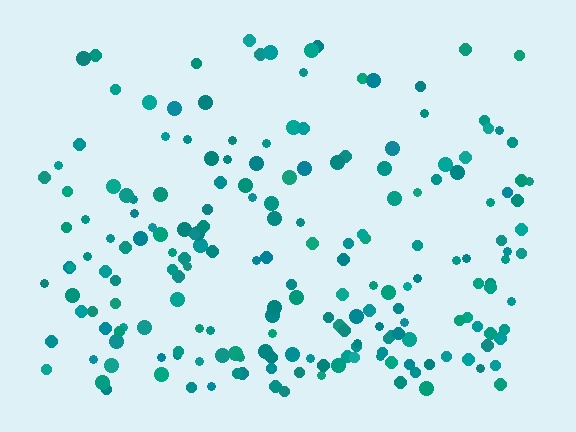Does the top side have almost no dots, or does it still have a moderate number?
Still a moderate number, just noticeably fewer than the bottom.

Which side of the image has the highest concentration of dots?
The bottom.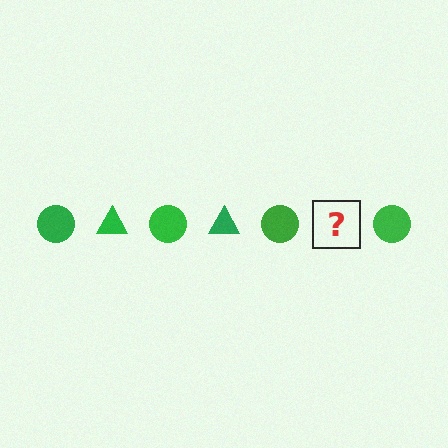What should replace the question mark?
The question mark should be replaced with a green triangle.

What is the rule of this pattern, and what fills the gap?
The rule is that the pattern cycles through circle, triangle shapes in green. The gap should be filled with a green triangle.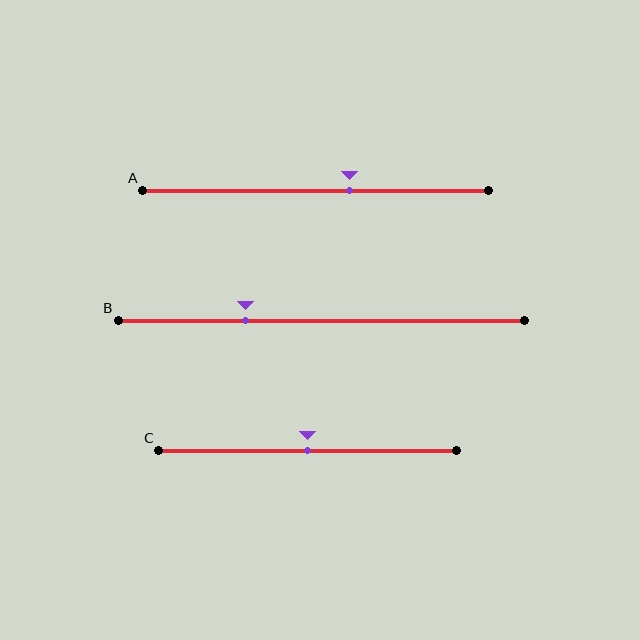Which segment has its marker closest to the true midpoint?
Segment C has its marker closest to the true midpoint.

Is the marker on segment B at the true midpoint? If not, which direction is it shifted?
No, the marker on segment B is shifted to the left by about 19% of the segment length.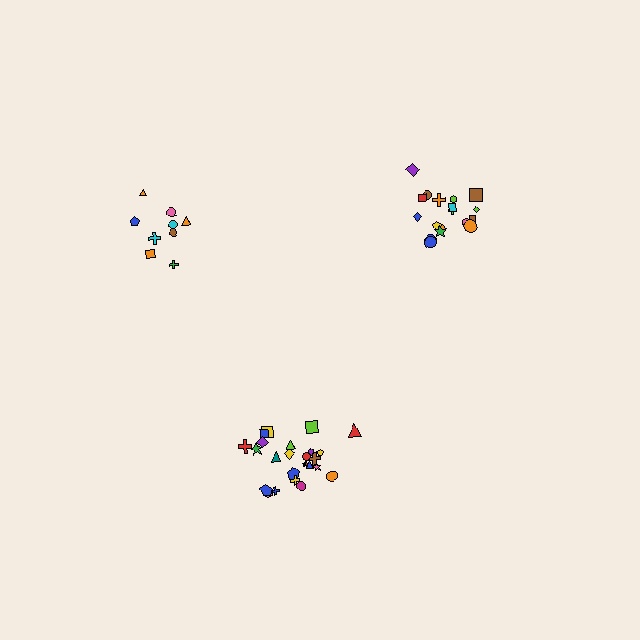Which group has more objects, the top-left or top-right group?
The top-right group.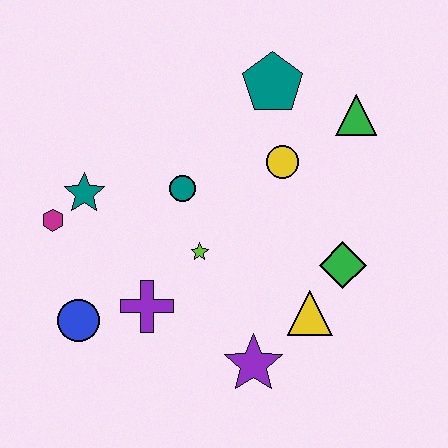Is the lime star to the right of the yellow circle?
No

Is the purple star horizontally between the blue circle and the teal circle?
No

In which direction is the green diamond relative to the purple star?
The green diamond is above the purple star.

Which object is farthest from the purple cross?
The green triangle is farthest from the purple cross.